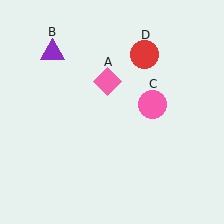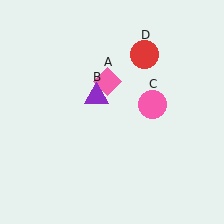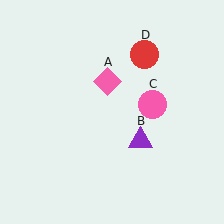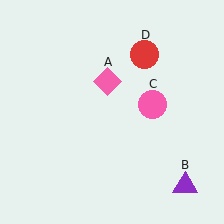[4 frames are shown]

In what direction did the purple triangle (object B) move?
The purple triangle (object B) moved down and to the right.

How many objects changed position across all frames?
1 object changed position: purple triangle (object B).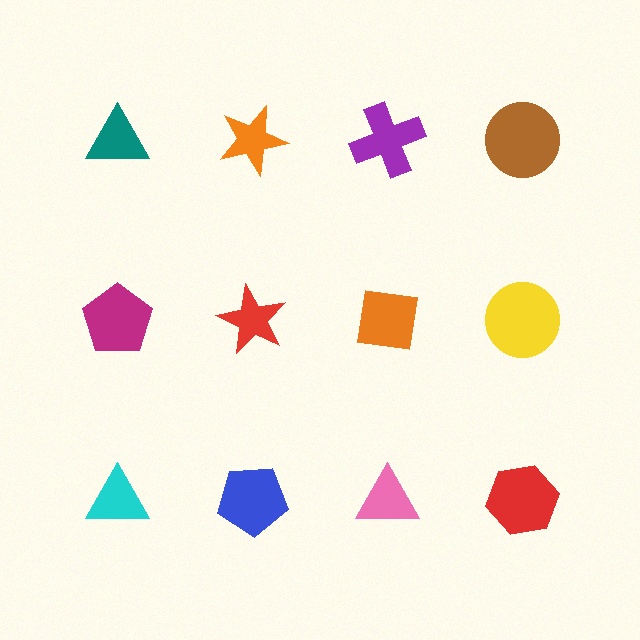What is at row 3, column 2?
A blue pentagon.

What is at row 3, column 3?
A pink triangle.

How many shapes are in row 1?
4 shapes.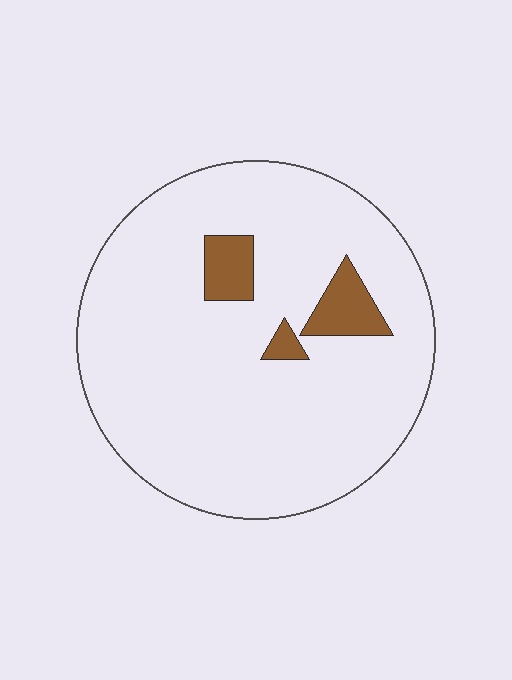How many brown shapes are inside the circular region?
3.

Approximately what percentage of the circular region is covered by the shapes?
Approximately 10%.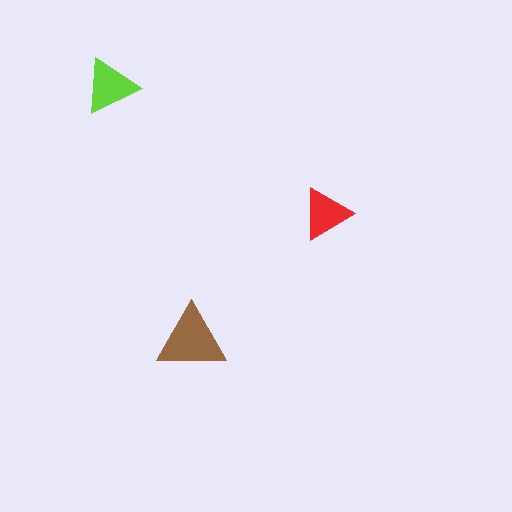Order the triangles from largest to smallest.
the brown one, the lime one, the red one.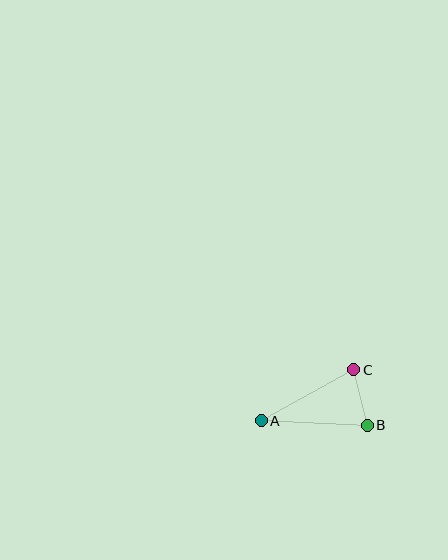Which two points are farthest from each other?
Points A and B are farthest from each other.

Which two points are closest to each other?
Points B and C are closest to each other.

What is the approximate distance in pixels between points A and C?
The distance between A and C is approximately 106 pixels.